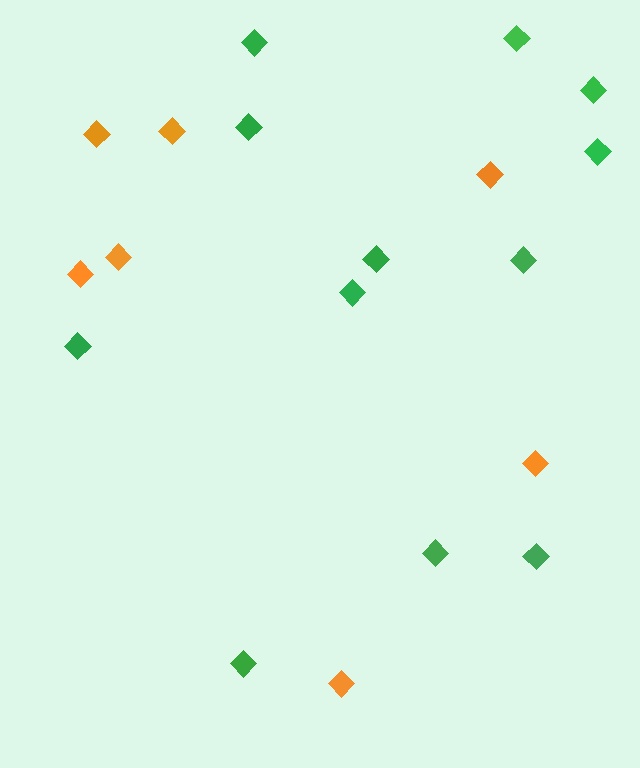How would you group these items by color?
There are 2 groups: one group of orange diamonds (7) and one group of green diamonds (12).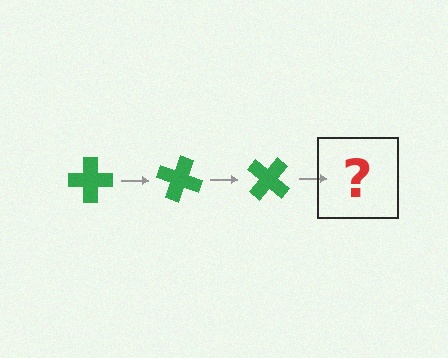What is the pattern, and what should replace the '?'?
The pattern is that the cross rotates 20 degrees each step. The '?' should be a green cross rotated 60 degrees.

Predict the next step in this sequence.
The next step is a green cross rotated 60 degrees.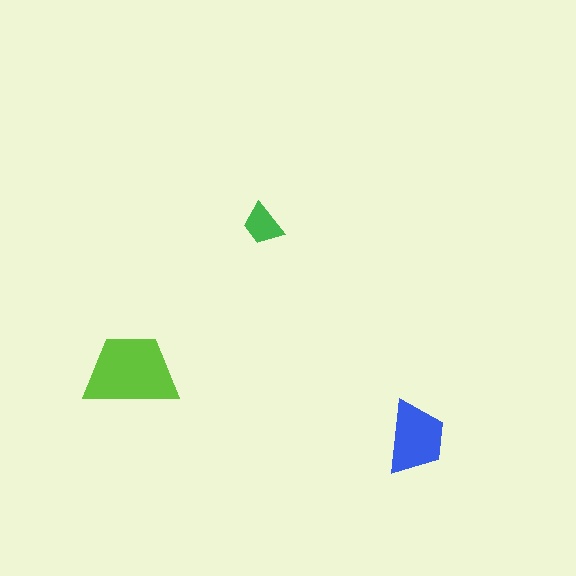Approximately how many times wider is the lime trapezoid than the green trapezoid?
About 2 times wider.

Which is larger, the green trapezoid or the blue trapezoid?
The blue one.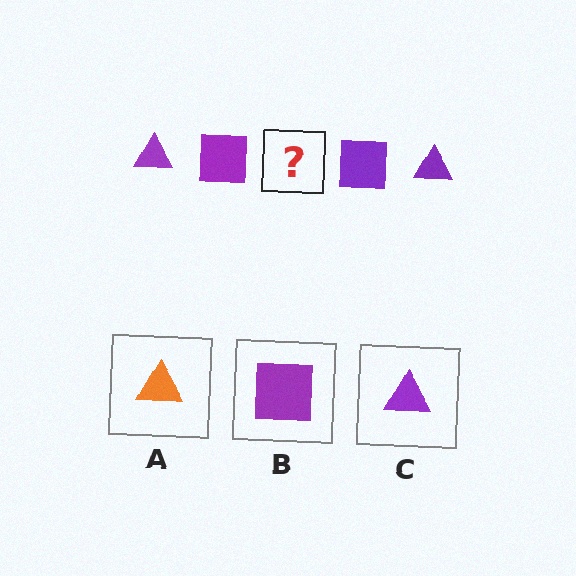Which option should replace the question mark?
Option C.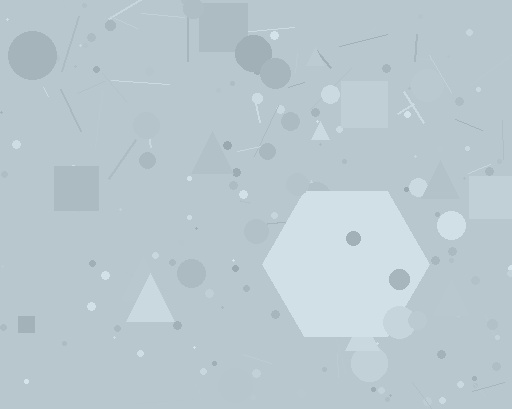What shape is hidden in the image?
A hexagon is hidden in the image.